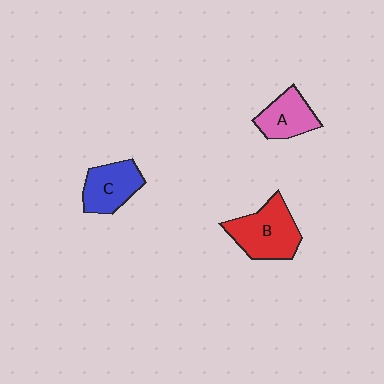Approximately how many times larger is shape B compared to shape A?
Approximately 1.5 times.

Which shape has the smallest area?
Shape A (pink).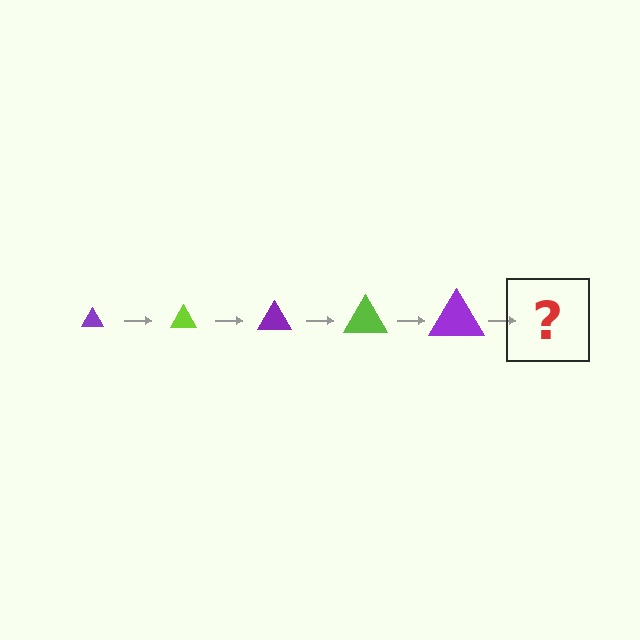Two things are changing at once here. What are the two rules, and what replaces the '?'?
The two rules are that the triangle grows larger each step and the color cycles through purple and lime. The '?' should be a lime triangle, larger than the previous one.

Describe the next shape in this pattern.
It should be a lime triangle, larger than the previous one.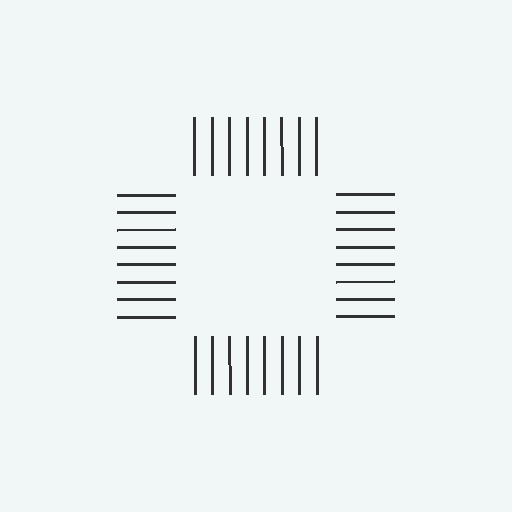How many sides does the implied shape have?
4 sides — the line-ends trace a square.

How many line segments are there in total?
32 — 8 along each of the 4 edges.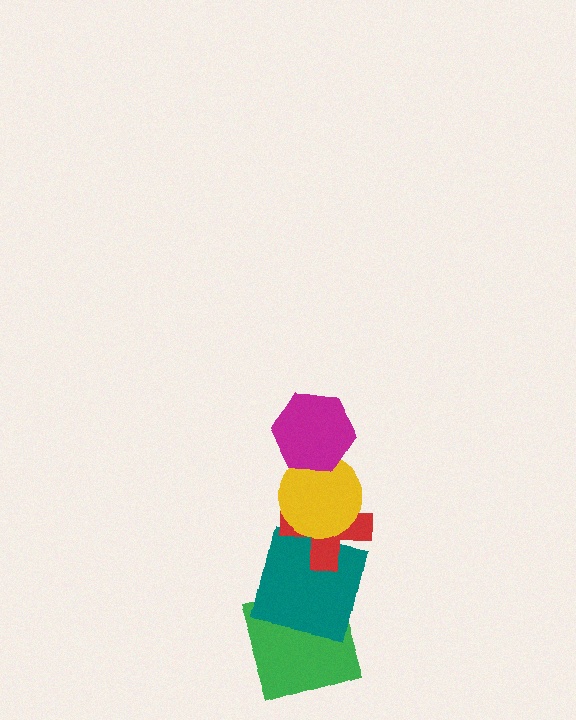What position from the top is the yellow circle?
The yellow circle is 2nd from the top.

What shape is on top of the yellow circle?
The magenta hexagon is on top of the yellow circle.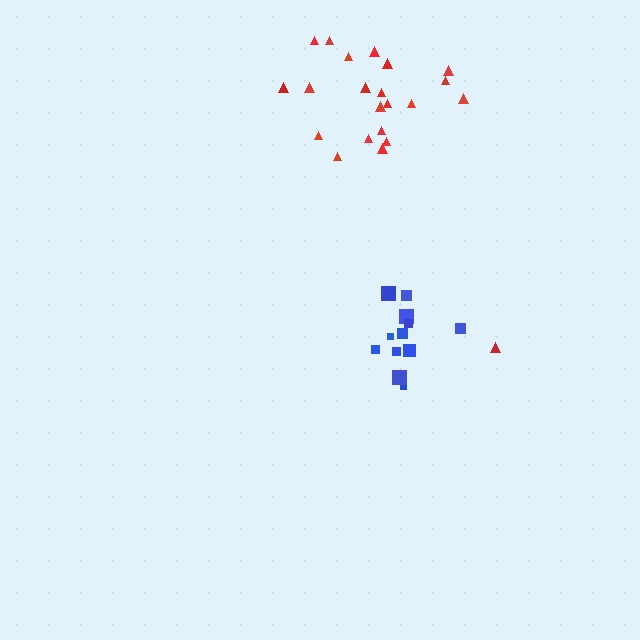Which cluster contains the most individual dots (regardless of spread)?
Red (22).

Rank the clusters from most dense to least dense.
blue, red.